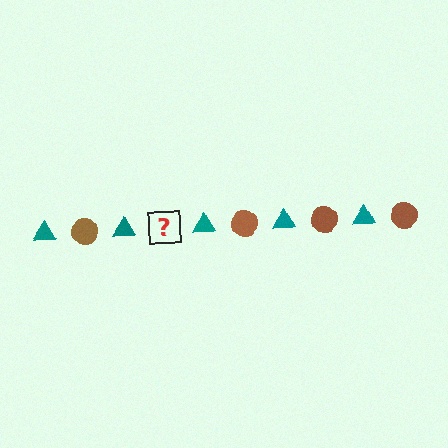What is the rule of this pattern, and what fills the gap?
The rule is that the pattern alternates between teal triangle and brown circle. The gap should be filled with a brown circle.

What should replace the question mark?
The question mark should be replaced with a brown circle.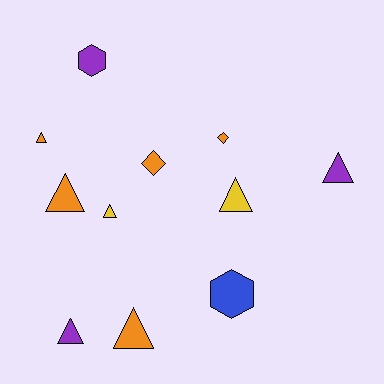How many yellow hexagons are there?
There are no yellow hexagons.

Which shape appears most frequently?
Triangle, with 7 objects.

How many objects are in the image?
There are 11 objects.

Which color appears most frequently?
Orange, with 5 objects.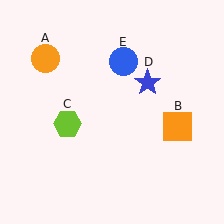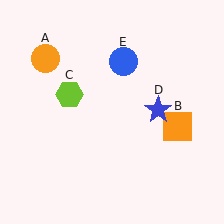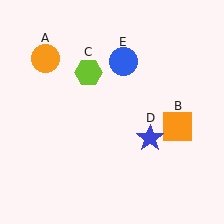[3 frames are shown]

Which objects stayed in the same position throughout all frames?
Orange circle (object A) and orange square (object B) and blue circle (object E) remained stationary.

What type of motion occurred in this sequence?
The lime hexagon (object C), blue star (object D) rotated clockwise around the center of the scene.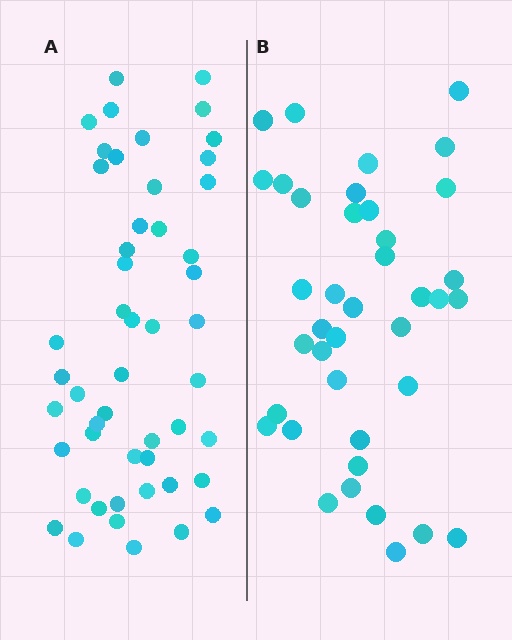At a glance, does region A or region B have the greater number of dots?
Region A (the left region) has more dots.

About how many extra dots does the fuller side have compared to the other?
Region A has roughly 12 or so more dots than region B.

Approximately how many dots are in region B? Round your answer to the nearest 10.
About 40 dots. (The exact count is 39, which rounds to 40.)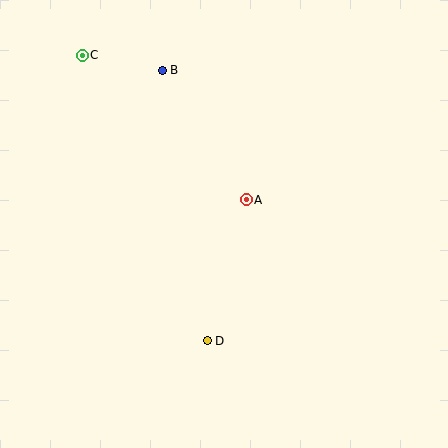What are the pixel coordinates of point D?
Point D is at (207, 341).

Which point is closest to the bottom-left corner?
Point D is closest to the bottom-left corner.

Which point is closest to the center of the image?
Point A at (246, 200) is closest to the center.